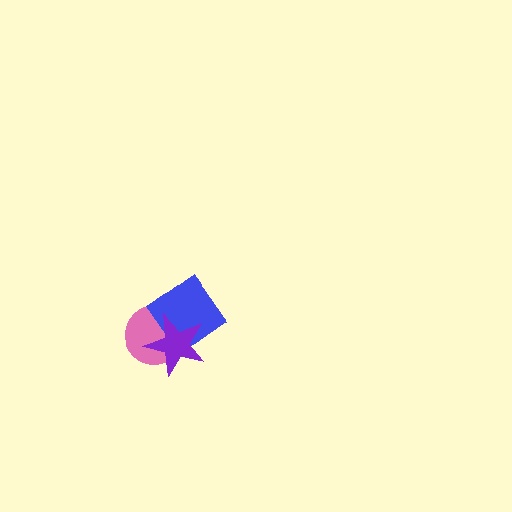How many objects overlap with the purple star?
2 objects overlap with the purple star.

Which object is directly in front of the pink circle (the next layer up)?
The blue diamond is directly in front of the pink circle.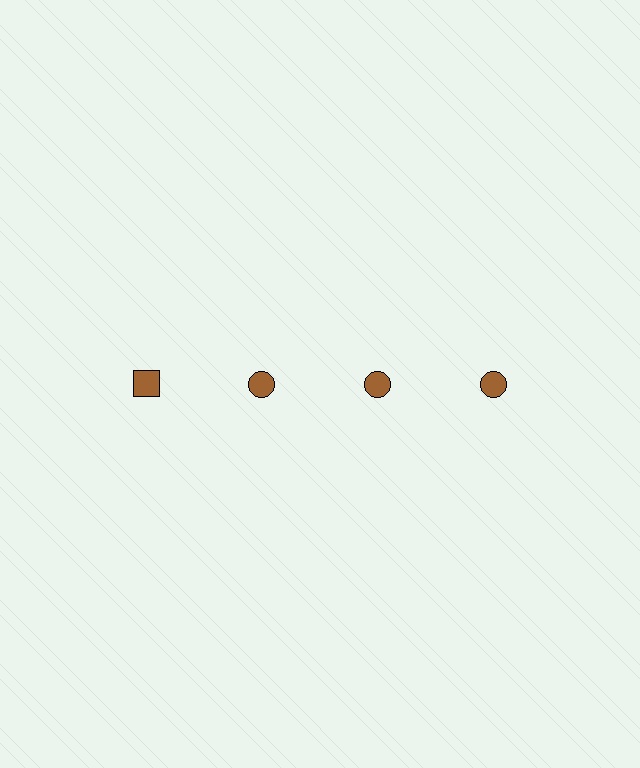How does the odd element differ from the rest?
It has a different shape: square instead of circle.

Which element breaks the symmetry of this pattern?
The brown square in the top row, leftmost column breaks the symmetry. All other shapes are brown circles.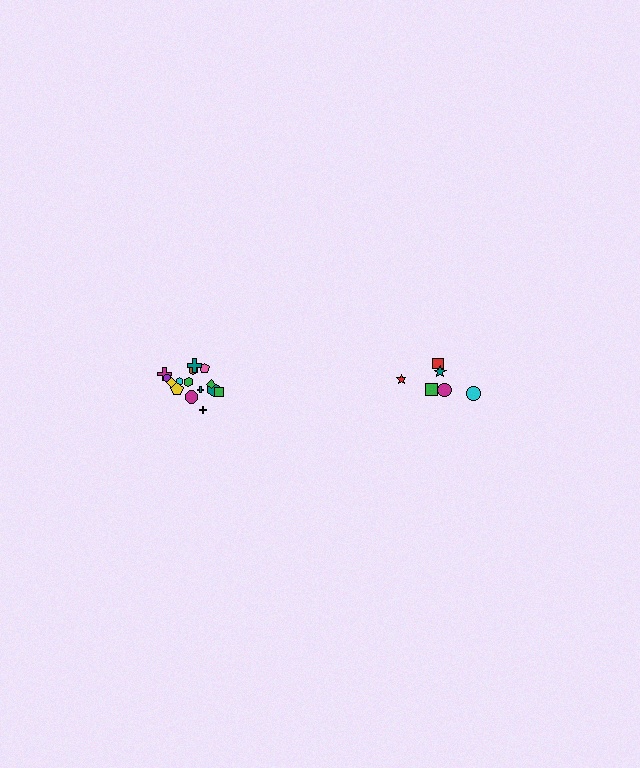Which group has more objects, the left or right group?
The left group.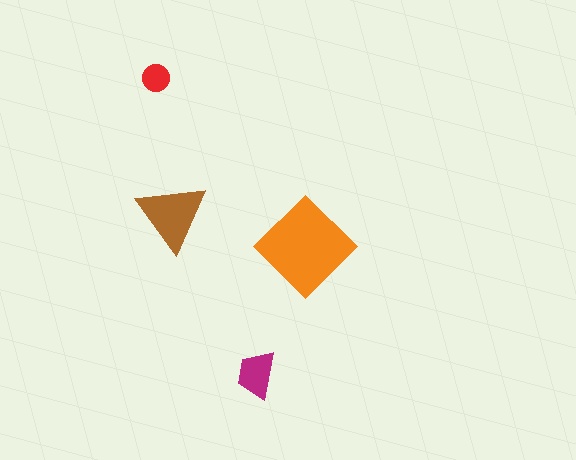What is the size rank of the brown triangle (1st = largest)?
2nd.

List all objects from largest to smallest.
The orange diamond, the brown triangle, the magenta trapezoid, the red circle.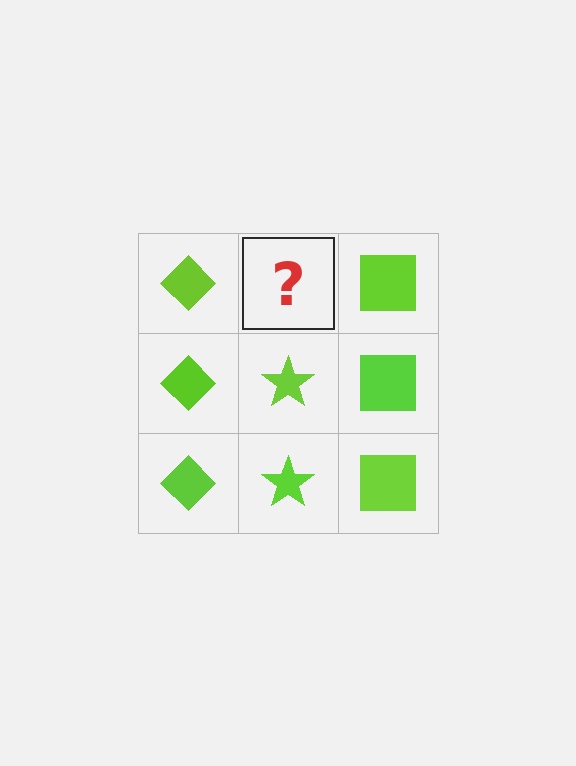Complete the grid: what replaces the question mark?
The question mark should be replaced with a lime star.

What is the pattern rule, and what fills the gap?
The rule is that each column has a consistent shape. The gap should be filled with a lime star.